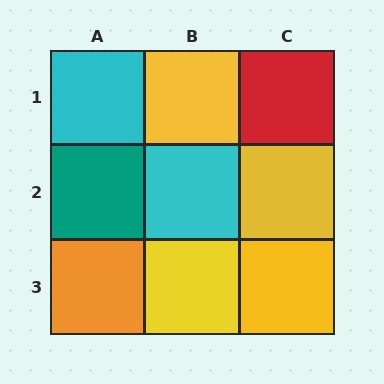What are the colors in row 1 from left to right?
Cyan, yellow, red.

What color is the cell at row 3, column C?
Yellow.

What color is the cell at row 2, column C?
Yellow.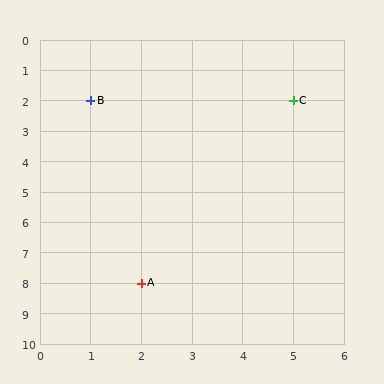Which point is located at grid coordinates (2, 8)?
Point A is at (2, 8).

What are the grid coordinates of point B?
Point B is at grid coordinates (1, 2).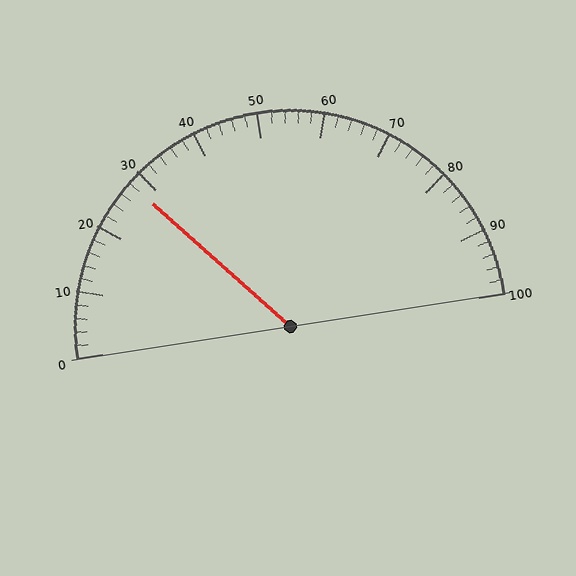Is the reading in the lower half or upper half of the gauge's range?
The reading is in the lower half of the range (0 to 100).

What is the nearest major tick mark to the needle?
The nearest major tick mark is 30.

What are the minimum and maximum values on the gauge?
The gauge ranges from 0 to 100.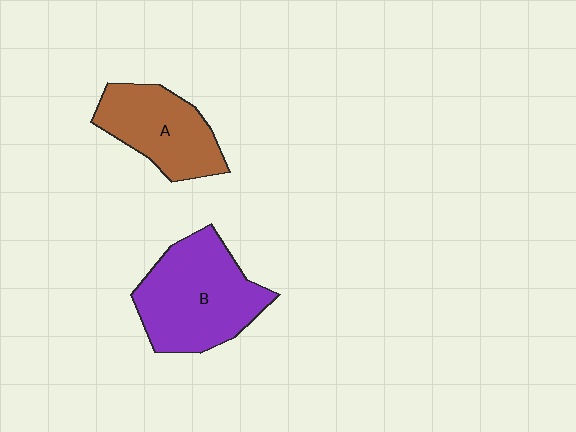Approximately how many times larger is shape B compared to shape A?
Approximately 1.4 times.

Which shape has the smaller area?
Shape A (brown).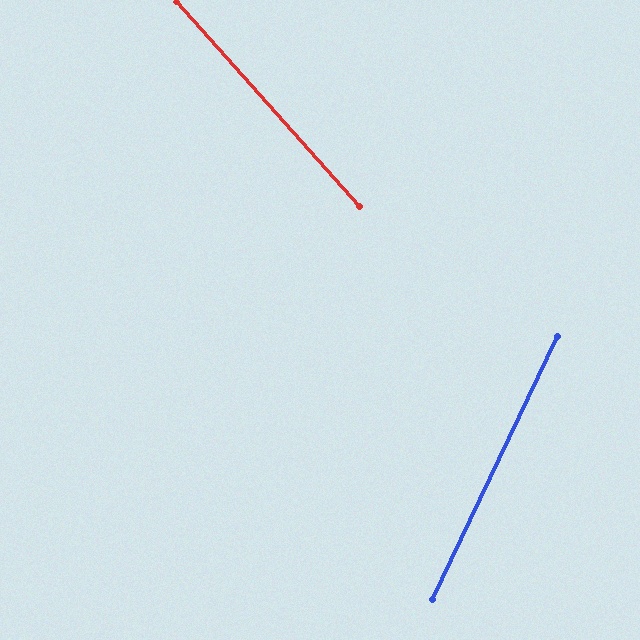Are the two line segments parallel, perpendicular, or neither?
Neither parallel nor perpendicular — they differ by about 67°.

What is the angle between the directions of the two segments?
Approximately 67 degrees.